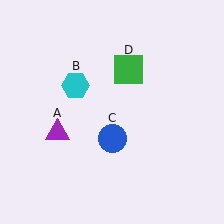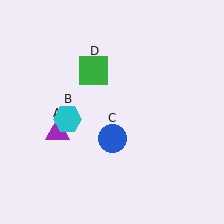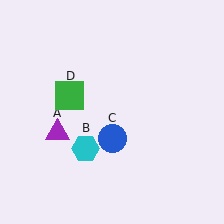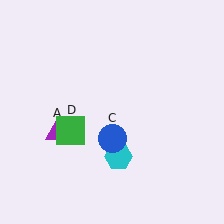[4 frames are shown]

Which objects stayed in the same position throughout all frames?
Purple triangle (object A) and blue circle (object C) remained stationary.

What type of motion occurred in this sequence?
The cyan hexagon (object B), green square (object D) rotated counterclockwise around the center of the scene.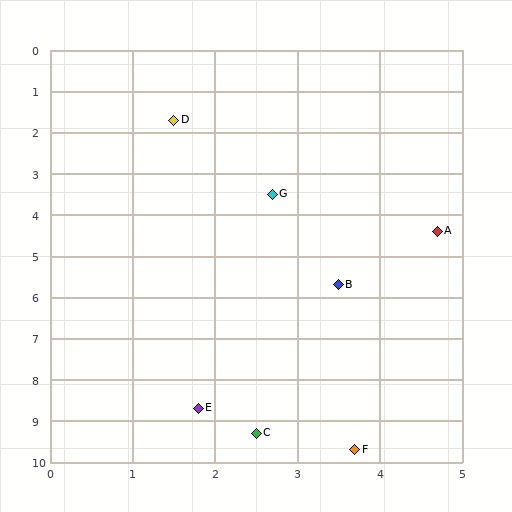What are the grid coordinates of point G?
Point G is at approximately (2.7, 3.5).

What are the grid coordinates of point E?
Point E is at approximately (1.8, 8.7).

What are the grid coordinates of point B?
Point B is at approximately (3.5, 5.7).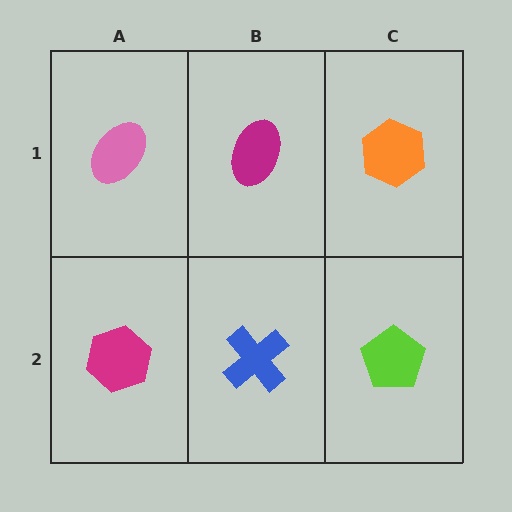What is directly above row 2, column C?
An orange hexagon.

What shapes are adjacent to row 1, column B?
A blue cross (row 2, column B), a pink ellipse (row 1, column A), an orange hexagon (row 1, column C).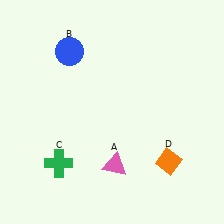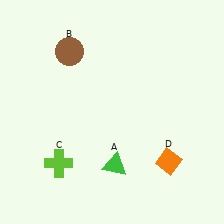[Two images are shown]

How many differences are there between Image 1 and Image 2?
There are 3 differences between the two images.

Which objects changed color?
A changed from pink to green. B changed from blue to brown. C changed from green to lime.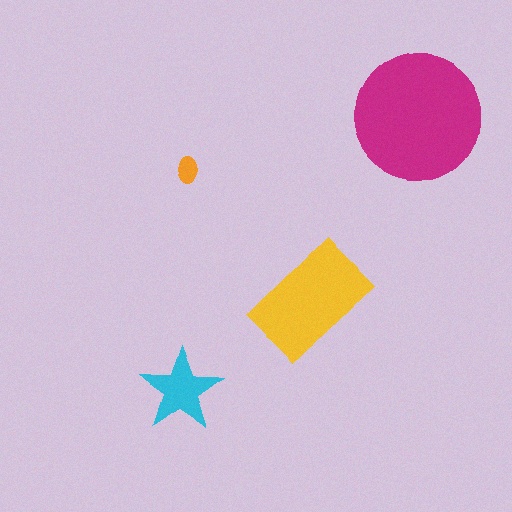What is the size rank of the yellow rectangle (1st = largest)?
2nd.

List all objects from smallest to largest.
The orange ellipse, the cyan star, the yellow rectangle, the magenta circle.